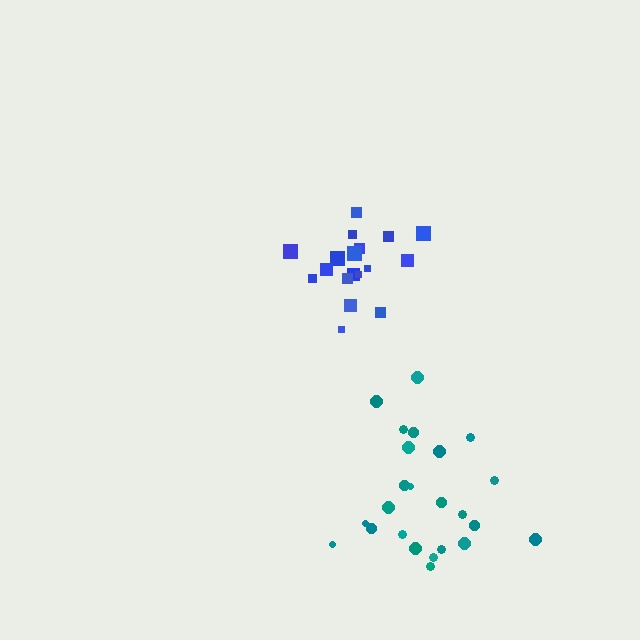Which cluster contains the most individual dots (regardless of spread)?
Teal (24).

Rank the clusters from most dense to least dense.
blue, teal.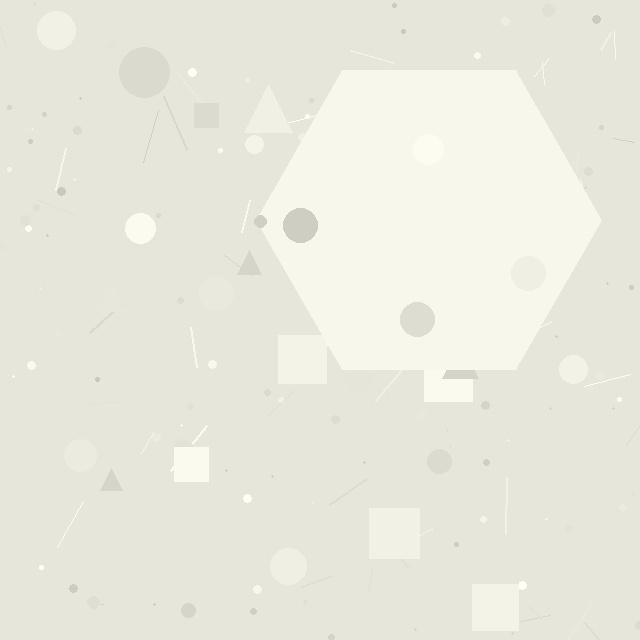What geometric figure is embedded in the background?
A hexagon is embedded in the background.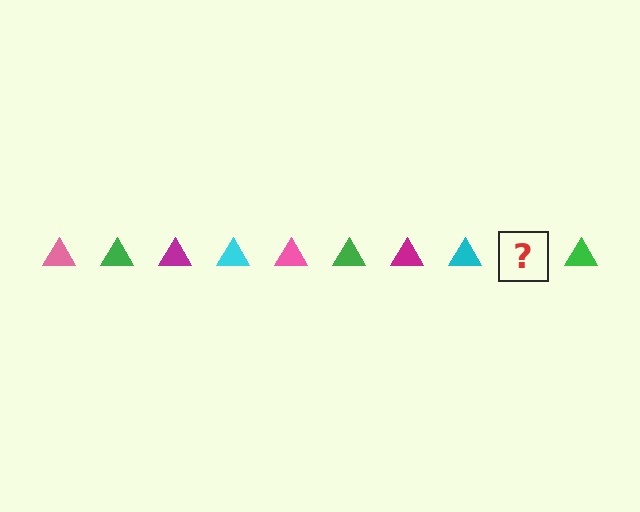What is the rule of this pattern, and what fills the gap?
The rule is that the pattern cycles through pink, green, magenta, cyan triangles. The gap should be filled with a pink triangle.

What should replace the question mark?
The question mark should be replaced with a pink triangle.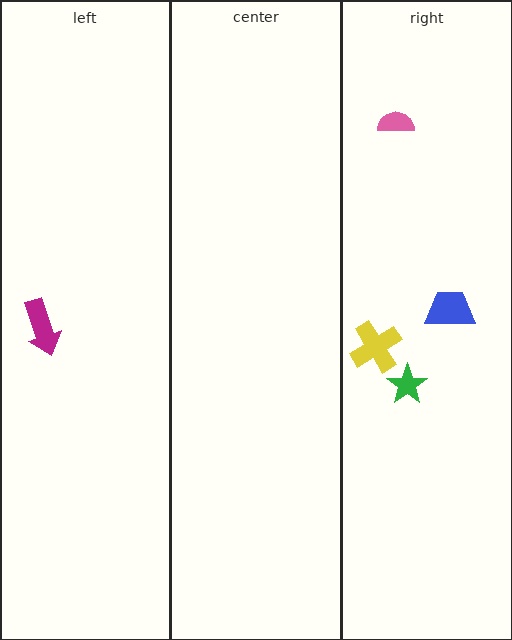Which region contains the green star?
The right region.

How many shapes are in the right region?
4.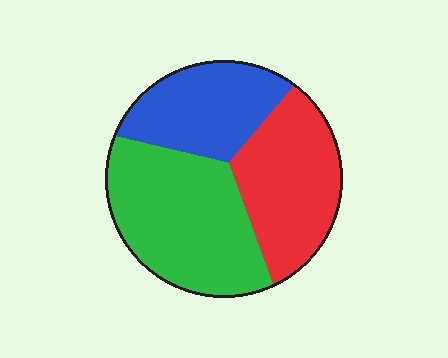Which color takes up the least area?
Blue, at roughly 25%.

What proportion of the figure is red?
Red covers roughly 30% of the figure.